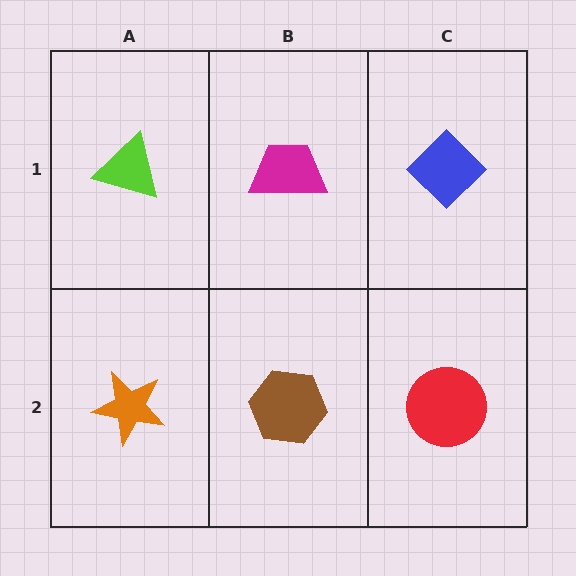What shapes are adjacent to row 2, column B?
A magenta trapezoid (row 1, column B), an orange star (row 2, column A), a red circle (row 2, column C).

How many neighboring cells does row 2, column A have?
2.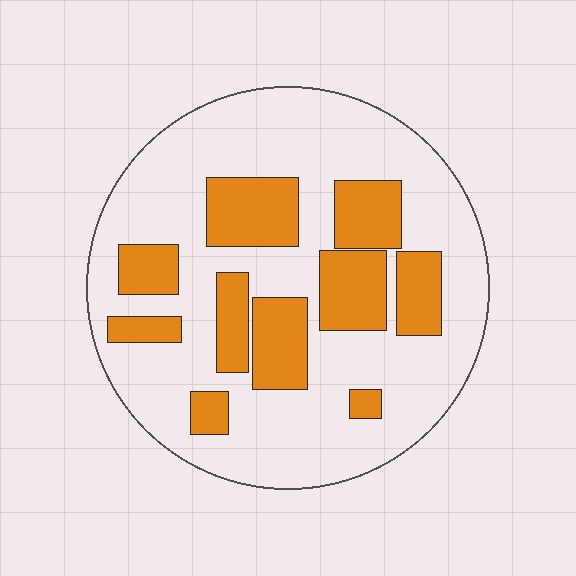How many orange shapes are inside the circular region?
10.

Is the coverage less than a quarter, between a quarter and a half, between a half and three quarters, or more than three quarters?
Between a quarter and a half.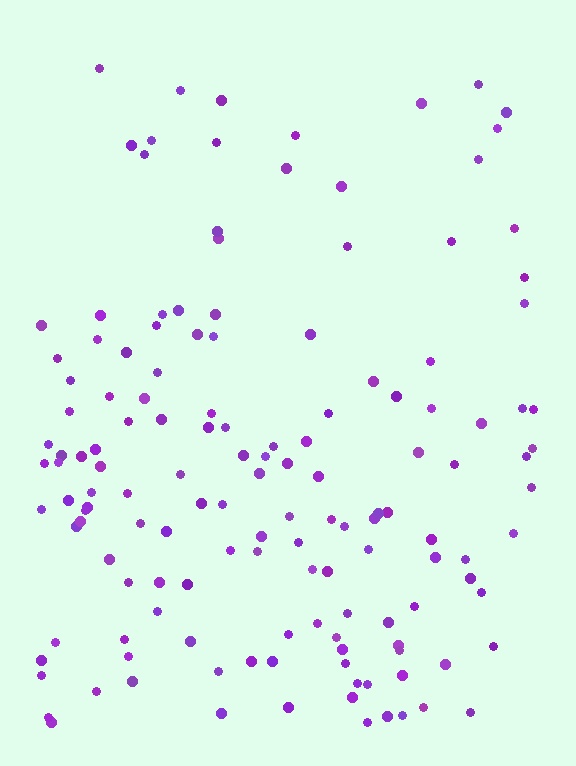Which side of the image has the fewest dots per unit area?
The top.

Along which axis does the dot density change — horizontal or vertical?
Vertical.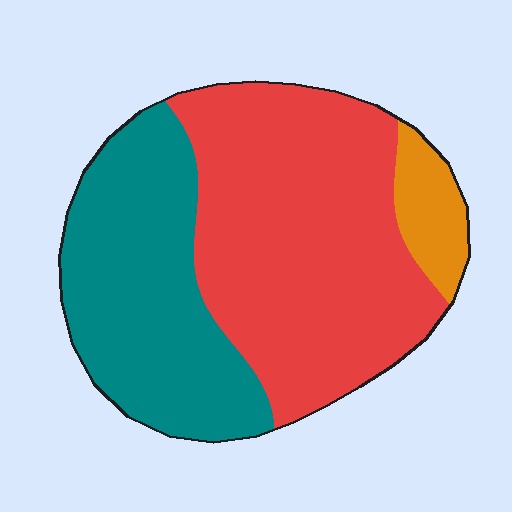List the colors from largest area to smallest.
From largest to smallest: red, teal, orange.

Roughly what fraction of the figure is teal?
Teal takes up about three eighths (3/8) of the figure.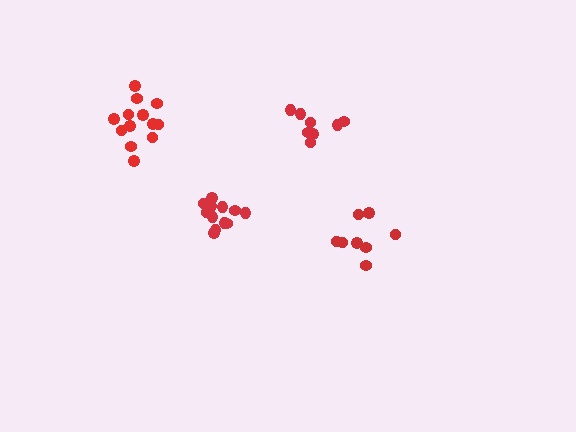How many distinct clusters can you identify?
There are 4 distinct clusters.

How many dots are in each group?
Group 1: 8 dots, Group 2: 8 dots, Group 3: 13 dots, Group 4: 13 dots (42 total).